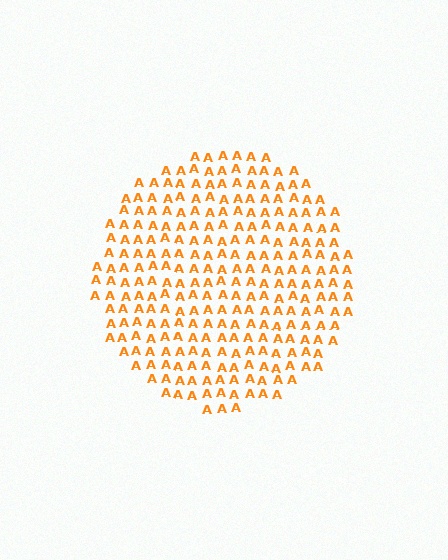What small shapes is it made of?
It is made of small letter A's.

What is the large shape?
The large shape is a circle.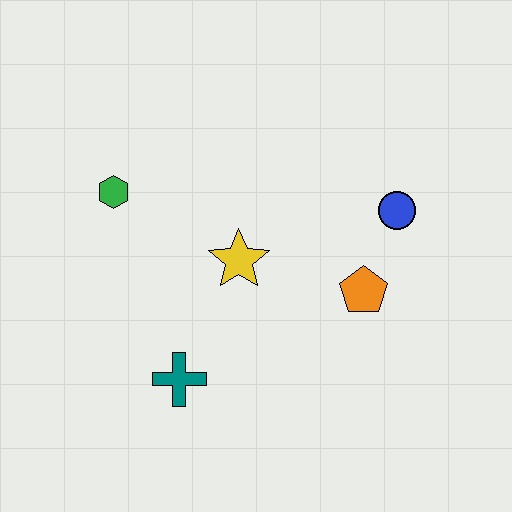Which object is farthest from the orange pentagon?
The green hexagon is farthest from the orange pentagon.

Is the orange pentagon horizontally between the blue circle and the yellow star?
Yes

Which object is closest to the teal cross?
The yellow star is closest to the teal cross.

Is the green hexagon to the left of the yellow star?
Yes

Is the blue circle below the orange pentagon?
No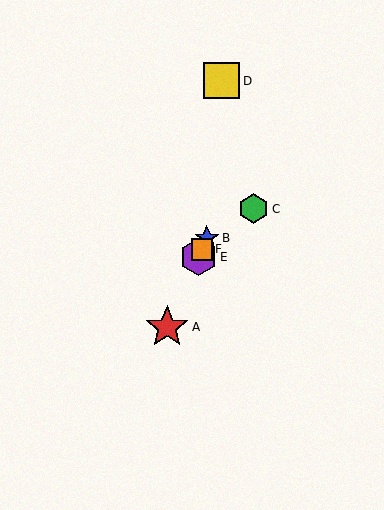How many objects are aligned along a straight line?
4 objects (A, B, E, F) are aligned along a straight line.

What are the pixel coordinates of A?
Object A is at (167, 327).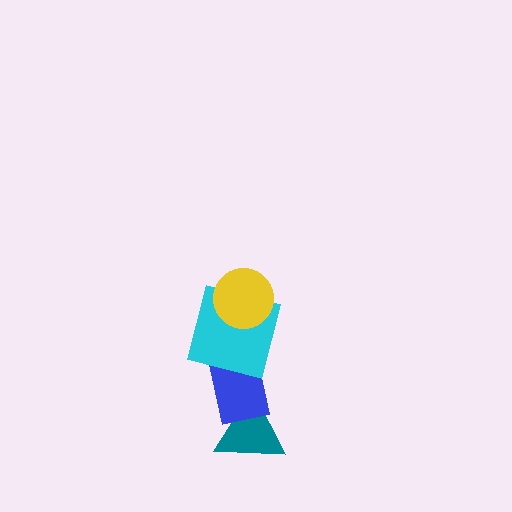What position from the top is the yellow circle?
The yellow circle is 1st from the top.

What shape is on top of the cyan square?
The yellow circle is on top of the cyan square.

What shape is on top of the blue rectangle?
The cyan square is on top of the blue rectangle.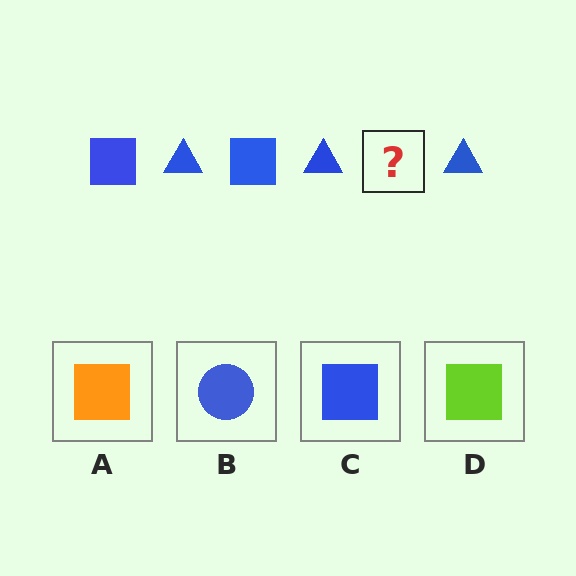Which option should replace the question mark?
Option C.